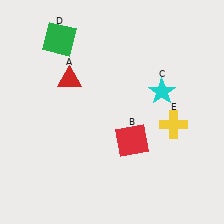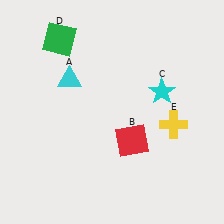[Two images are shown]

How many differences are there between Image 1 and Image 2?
There is 1 difference between the two images.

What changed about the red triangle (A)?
In Image 1, A is red. In Image 2, it changed to cyan.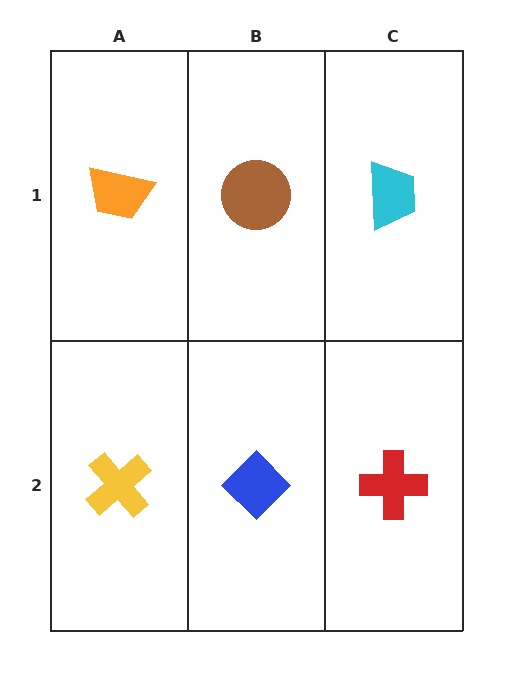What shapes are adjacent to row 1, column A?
A yellow cross (row 2, column A), a brown circle (row 1, column B).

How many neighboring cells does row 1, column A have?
2.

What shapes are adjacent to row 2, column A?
An orange trapezoid (row 1, column A), a blue diamond (row 2, column B).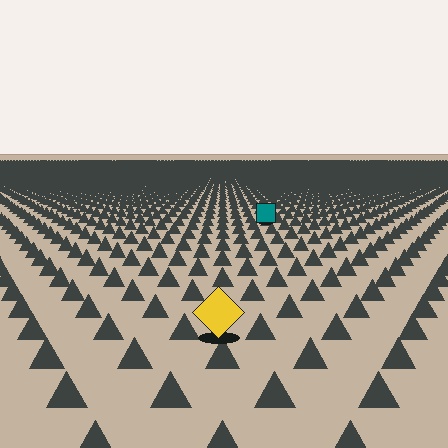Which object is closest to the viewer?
The yellow diamond is closest. The texture marks near it are larger and more spread out.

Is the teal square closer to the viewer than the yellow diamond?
No. The yellow diamond is closer — you can tell from the texture gradient: the ground texture is coarser near it.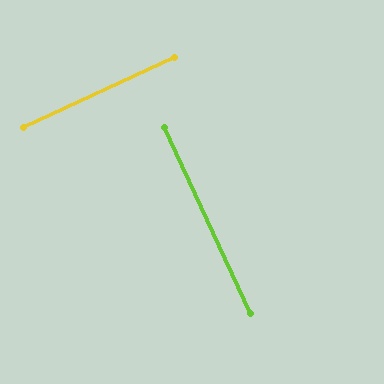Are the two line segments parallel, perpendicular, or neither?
Perpendicular — they meet at approximately 90°.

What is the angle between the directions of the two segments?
Approximately 90 degrees.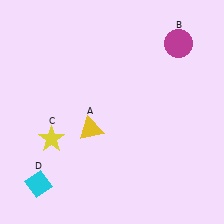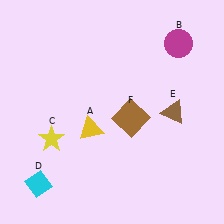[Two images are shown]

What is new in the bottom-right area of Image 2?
A brown triangle (E) was added in the bottom-right area of Image 2.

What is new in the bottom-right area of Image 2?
A brown square (F) was added in the bottom-right area of Image 2.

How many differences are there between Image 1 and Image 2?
There are 2 differences between the two images.